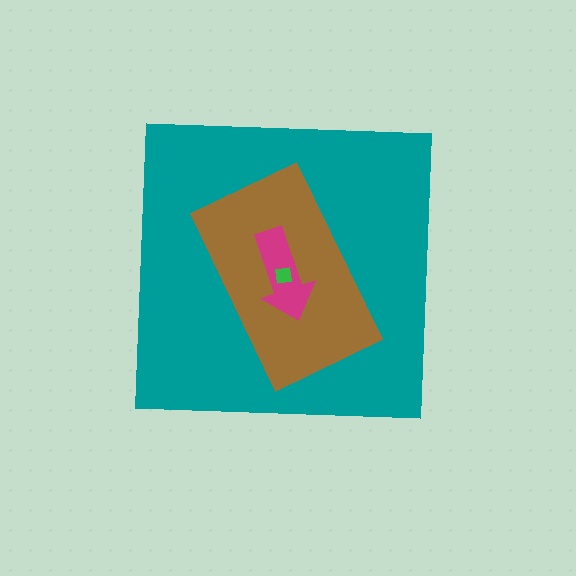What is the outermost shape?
The teal square.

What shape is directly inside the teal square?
The brown rectangle.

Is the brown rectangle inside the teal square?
Yes.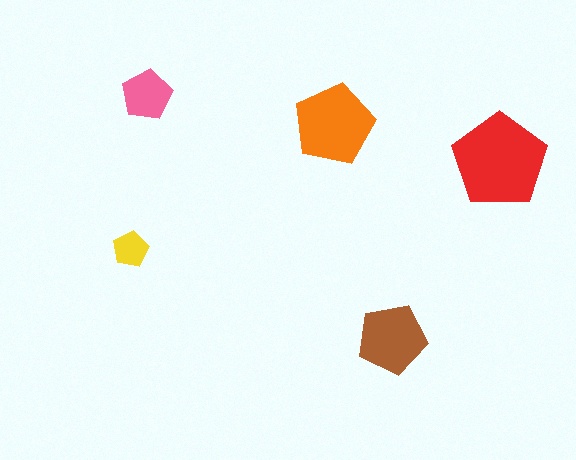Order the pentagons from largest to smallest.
the red one, the orange one, the brown one, the pink one, the yellow one.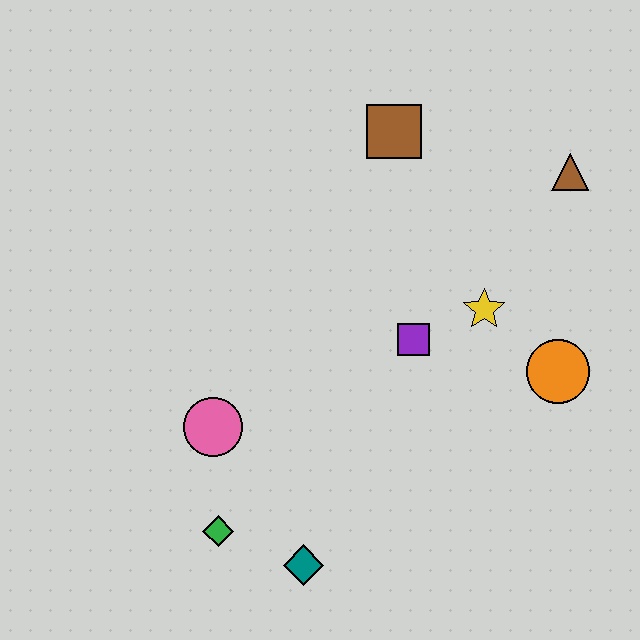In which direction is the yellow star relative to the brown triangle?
The yellow star is below the brown triangle.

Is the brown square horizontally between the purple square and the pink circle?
Yes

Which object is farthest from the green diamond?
The brown triangle is farthest from the green diamond.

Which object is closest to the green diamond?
The teal diamond is closest to the green diamond.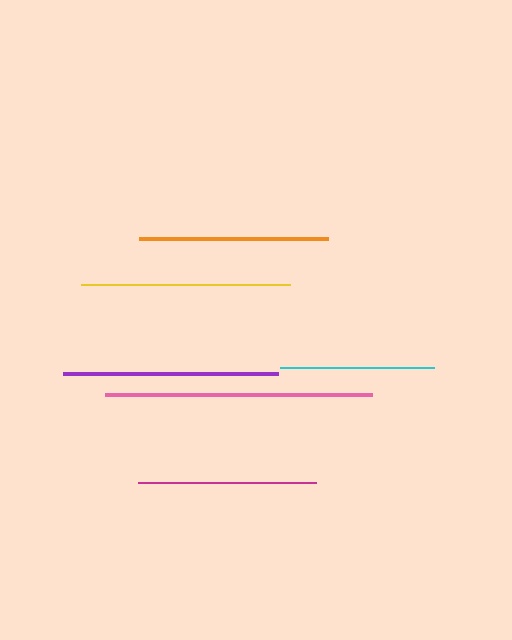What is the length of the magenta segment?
The magenta segment is approximately 178 pixels long.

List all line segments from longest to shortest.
From longest to shortest: pink, purple, yellow, orange, magenta, cyan.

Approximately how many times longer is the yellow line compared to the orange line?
The yellow line is approximately 1.1 times the length of the orange line.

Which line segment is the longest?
The pink line is the longest at approximately 267 pixels.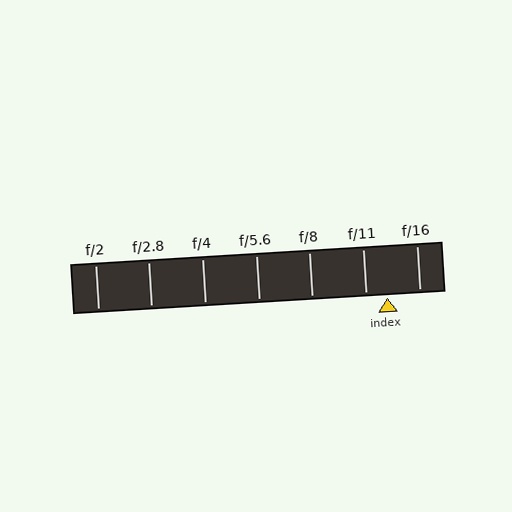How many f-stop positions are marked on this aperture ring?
There are 7 f-stop positions marked.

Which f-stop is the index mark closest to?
The index mark is closest to f/11.